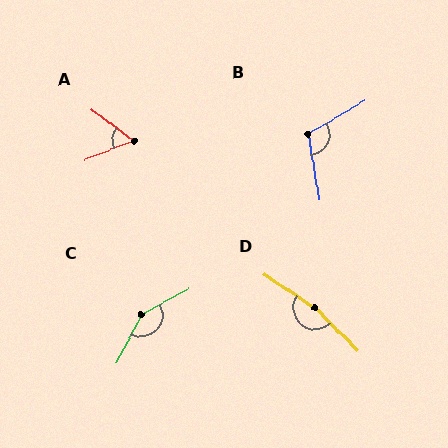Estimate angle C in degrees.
Approximately 145 degrees.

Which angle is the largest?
D, at approximately 169 degrees.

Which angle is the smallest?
A, at approximately 59 degrees.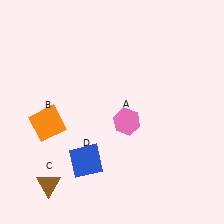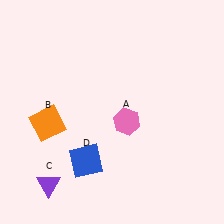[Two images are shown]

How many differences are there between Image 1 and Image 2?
There is 1 difference between the two images.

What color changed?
The triangle (C) changed from brown in Image 1 to purple in Image 2.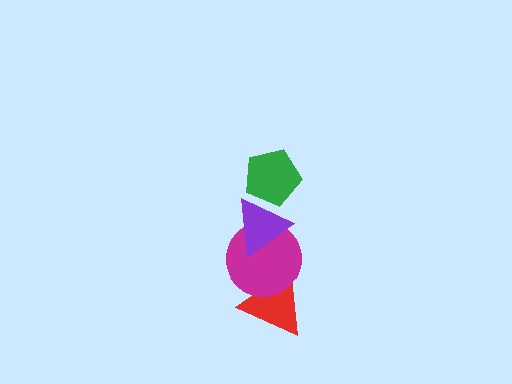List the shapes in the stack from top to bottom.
From top to bottom: the green pentagon, the purple triangle, the magenta circle, the red triangle.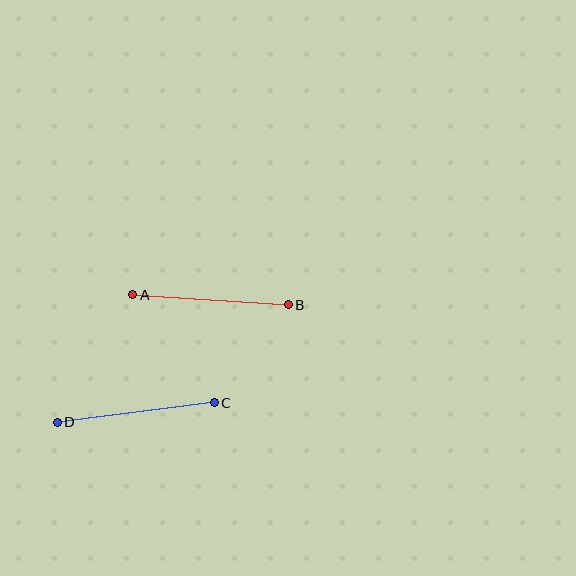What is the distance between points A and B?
The distance is approximately 156 pixels.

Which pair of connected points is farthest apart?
Points C and D are farthest apart.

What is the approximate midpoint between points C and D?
The midpoint is at approximately (136, 412) pixels.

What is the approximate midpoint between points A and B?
The midpoint is at approximately (211, 300) pixels.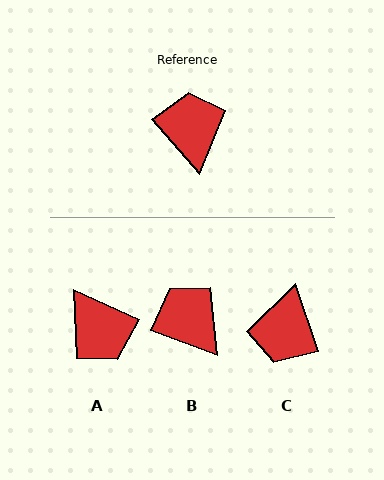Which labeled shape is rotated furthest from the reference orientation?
C, about 158 degrees away.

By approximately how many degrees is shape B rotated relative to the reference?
Approximately 29 degrees counter-clockwise.